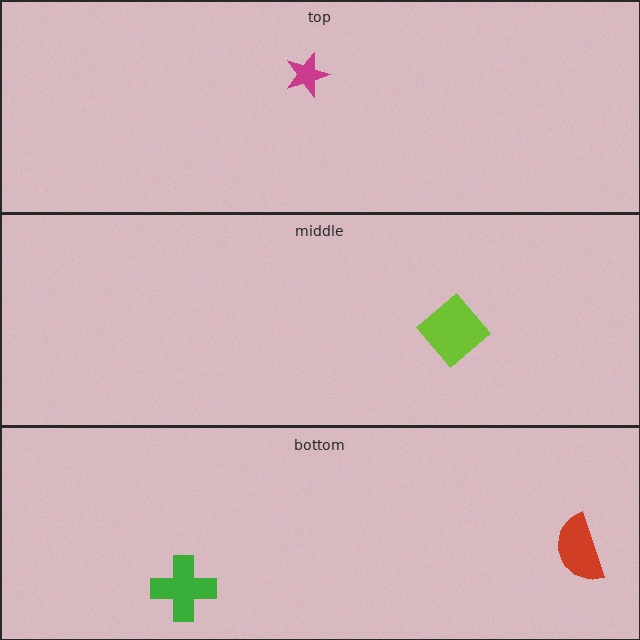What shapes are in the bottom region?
The red semicircle, the green cross.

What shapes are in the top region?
The magenta star.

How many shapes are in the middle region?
1.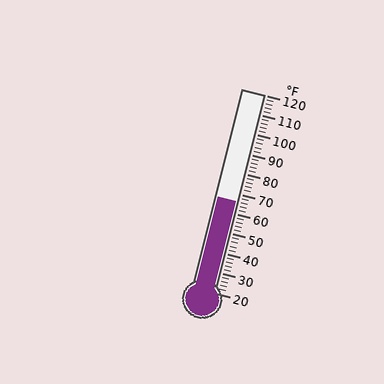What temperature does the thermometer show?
The thermometer shows approximately 66°F.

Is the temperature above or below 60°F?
The temperature is above 60°F.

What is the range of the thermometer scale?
The thermometer scale ranges from 20°F to 120°F.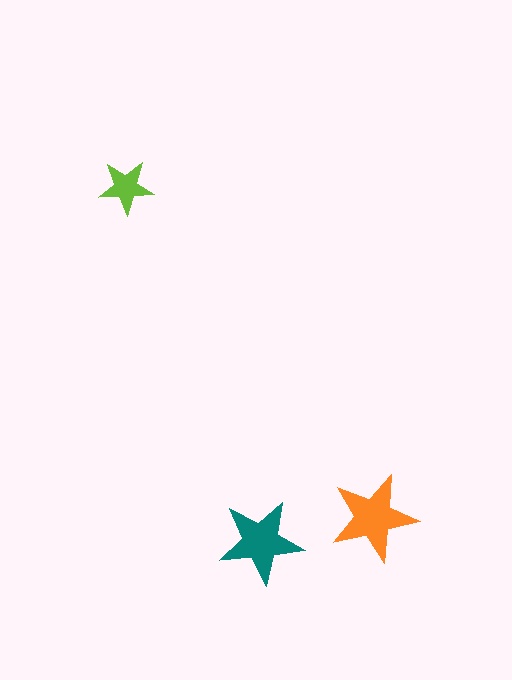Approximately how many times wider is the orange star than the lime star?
About 1.5 times wider.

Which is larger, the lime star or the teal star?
The teal one.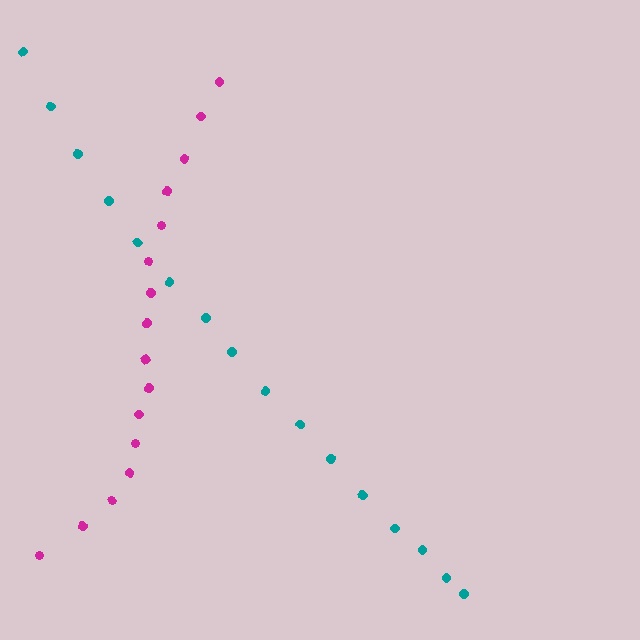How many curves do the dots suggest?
There are 2 distinct paths.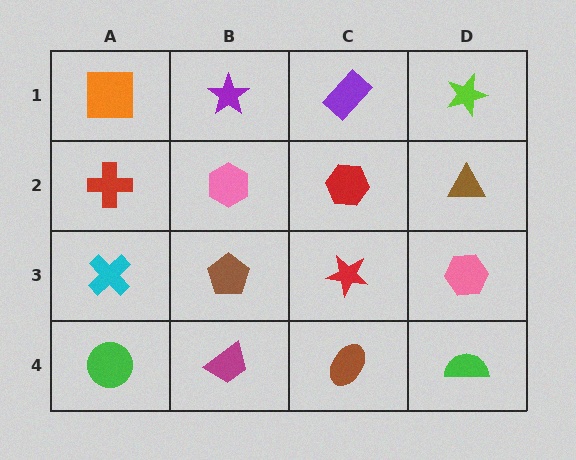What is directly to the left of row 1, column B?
An orange square.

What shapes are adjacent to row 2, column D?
A lime star (row 1, column D), a pink hexagon (row 3, column D), a red hexagon (row 2, column C).